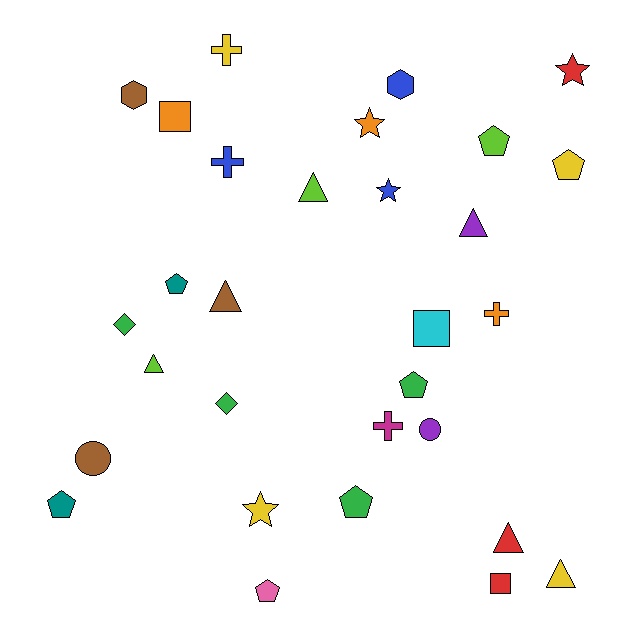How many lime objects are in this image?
There are 3 lime objects.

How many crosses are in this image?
There are 4 crosses.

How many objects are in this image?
There are 30 objects.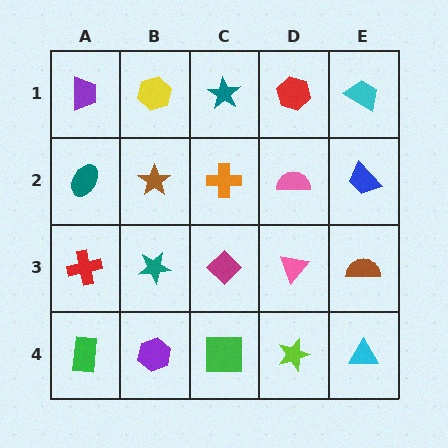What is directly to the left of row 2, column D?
An orange cross.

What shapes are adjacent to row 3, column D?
A pink semicircle (row 2, column D), a lime star (row 4, column D), a magenta diamond (row 3, column C), a brown semicircle (row 3, column E).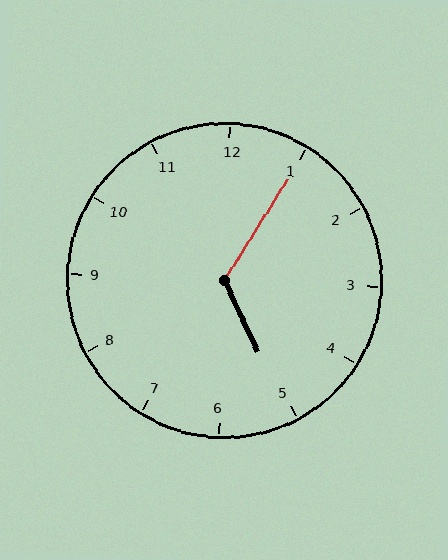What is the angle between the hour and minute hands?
Approximately 122 degrees.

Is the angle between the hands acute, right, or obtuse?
It is obtuse.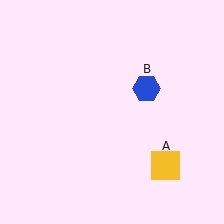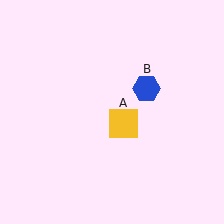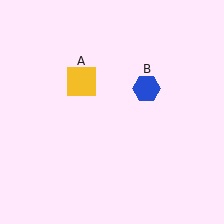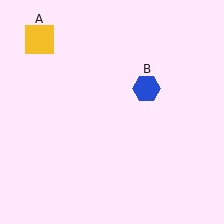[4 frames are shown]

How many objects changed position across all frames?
1 object changed position: yellow square (object A).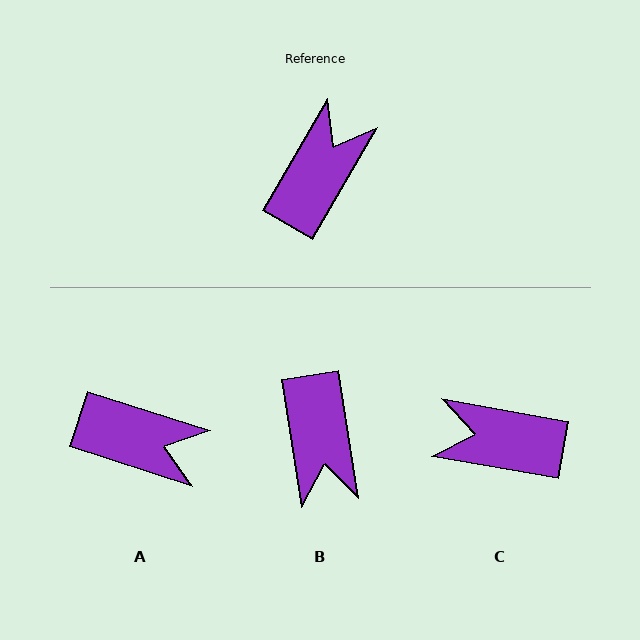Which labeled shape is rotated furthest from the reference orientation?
B, about 141 degrees away.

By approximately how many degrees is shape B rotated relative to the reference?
Approximately 141 degrees clockwise.